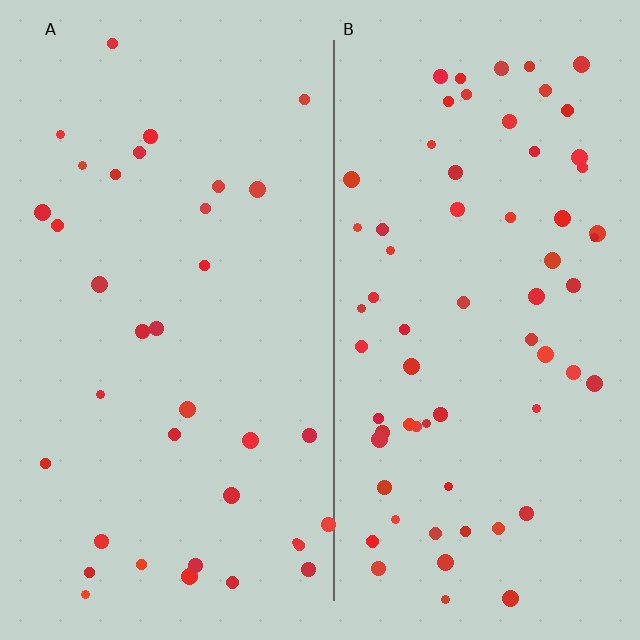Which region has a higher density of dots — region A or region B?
B (the right).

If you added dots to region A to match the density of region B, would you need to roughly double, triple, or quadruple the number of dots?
Approximately double.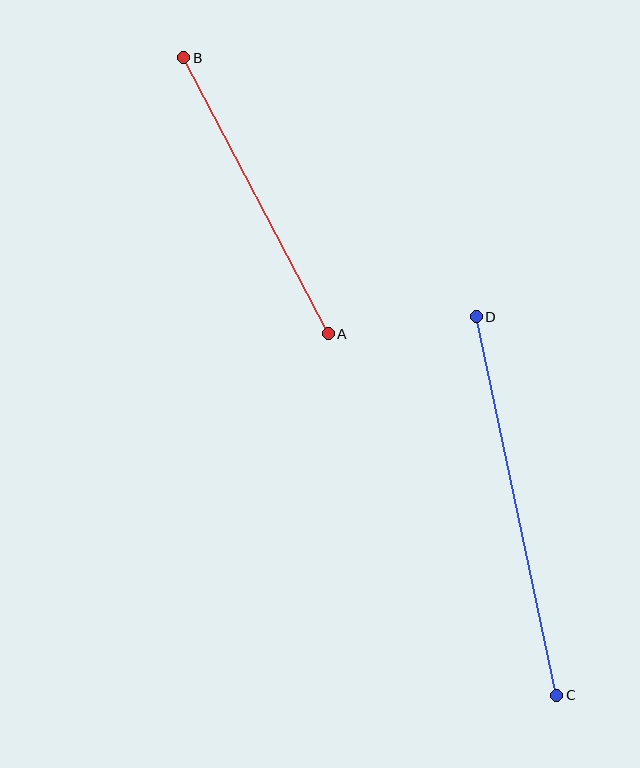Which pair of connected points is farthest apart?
Points C and D are farthest apart.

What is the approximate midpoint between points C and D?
The midpoint is at approximately (516, 506) pixels.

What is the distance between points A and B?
The distance is approximately 311 pixels.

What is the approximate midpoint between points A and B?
The midpoint is at approximately (256, 196) pixels.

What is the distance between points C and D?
The distance is approximately 387 pixels.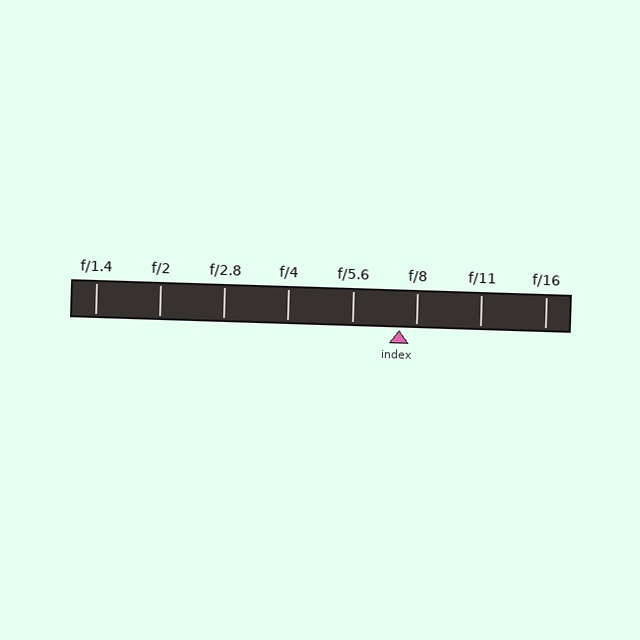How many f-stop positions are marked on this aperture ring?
There are 8 f-stop positions marked.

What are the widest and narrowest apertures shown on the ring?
The widest aperture shown is f/1.4 and the narrowest is f/16.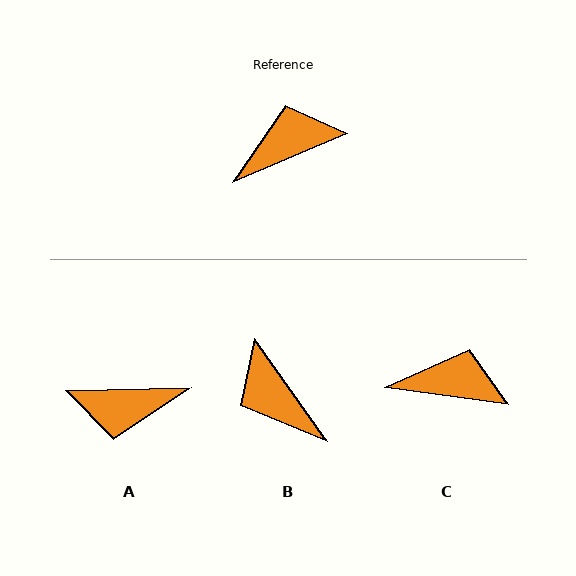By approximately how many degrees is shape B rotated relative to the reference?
Approximately 102 degrees counter-clockwise.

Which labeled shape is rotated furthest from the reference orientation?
A, about 158 degrees away.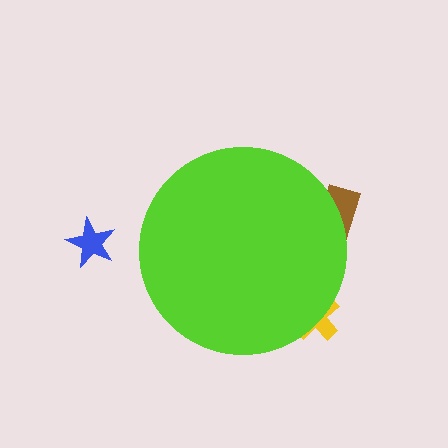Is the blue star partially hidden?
No, the blue star is fully visible.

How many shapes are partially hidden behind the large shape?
2 shapes are partially hidden.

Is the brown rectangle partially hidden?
Yes, the brown rectangle is partially hidden behind the lime circle.